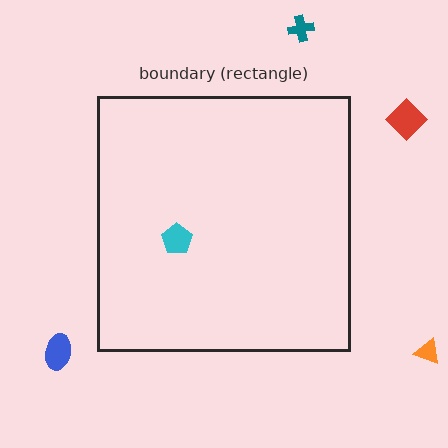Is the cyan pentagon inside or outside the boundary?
Inside.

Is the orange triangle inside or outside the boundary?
Outside.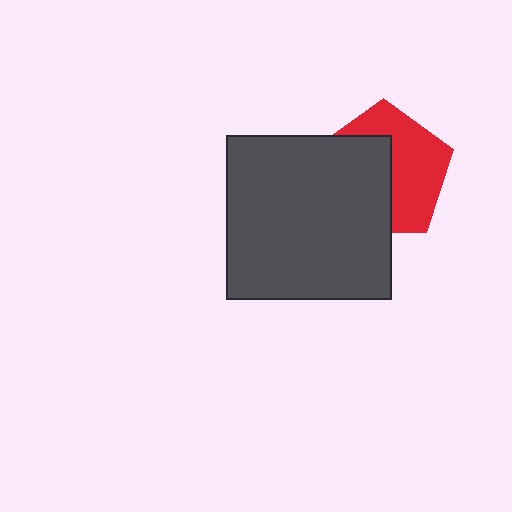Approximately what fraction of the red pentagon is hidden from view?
Roughly 49% of the red pentagon is hidden behind the dark gray square.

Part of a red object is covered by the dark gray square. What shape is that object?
It is a pentagon.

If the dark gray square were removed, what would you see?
You would see the complete red pentagon.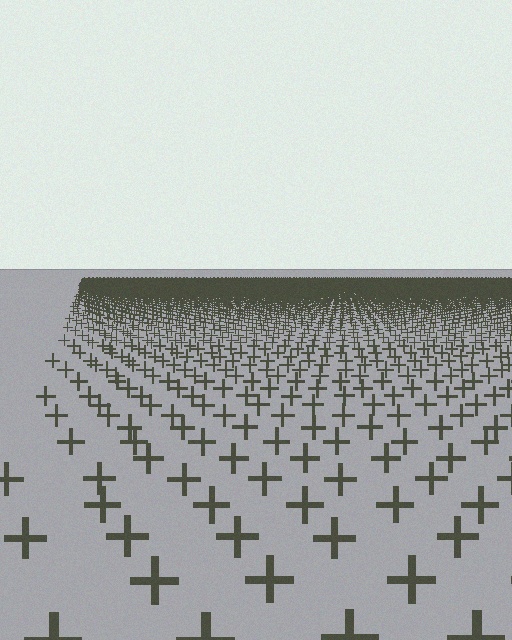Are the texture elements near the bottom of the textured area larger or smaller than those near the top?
Larger. Near the bottom, elements are closer to the viewer and appear at a bigger on-screen size.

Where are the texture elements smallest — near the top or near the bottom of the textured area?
Near the top.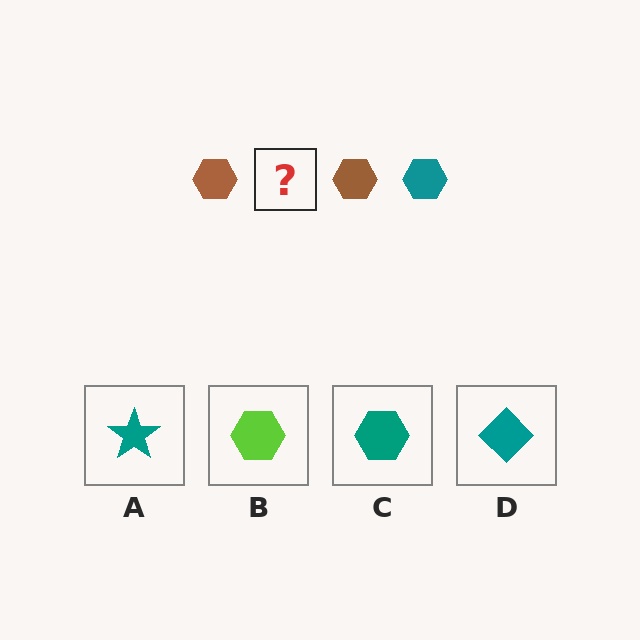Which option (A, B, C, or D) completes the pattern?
C.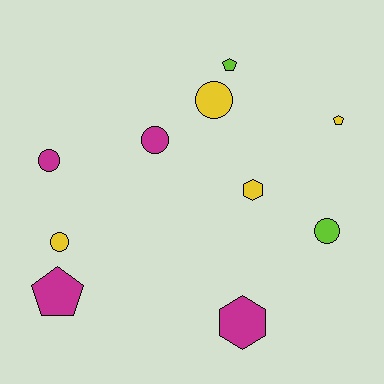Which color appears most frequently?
Yellow, with 4 objects.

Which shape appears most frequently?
Circle, with 5 objects.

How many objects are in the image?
There are 10 objects.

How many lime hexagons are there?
There are no lime hexagons.